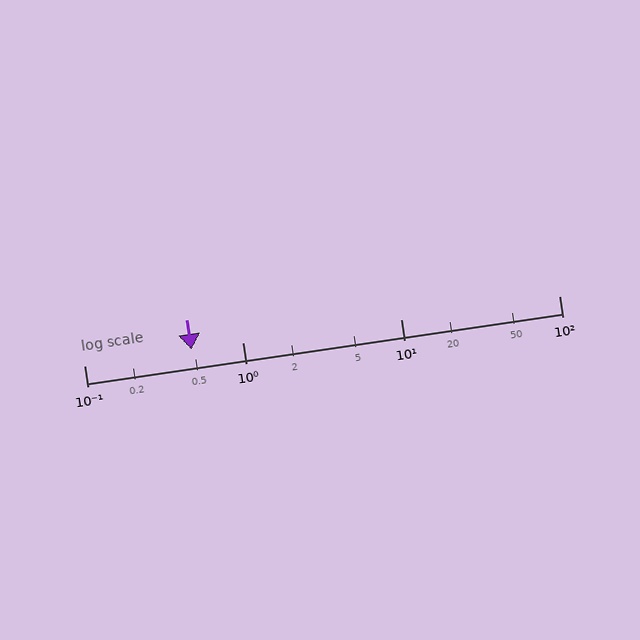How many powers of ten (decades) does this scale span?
The scale spans 3 decades, from 0.1 to 100.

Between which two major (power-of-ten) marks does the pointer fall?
The pointer is between 0.1 and 1.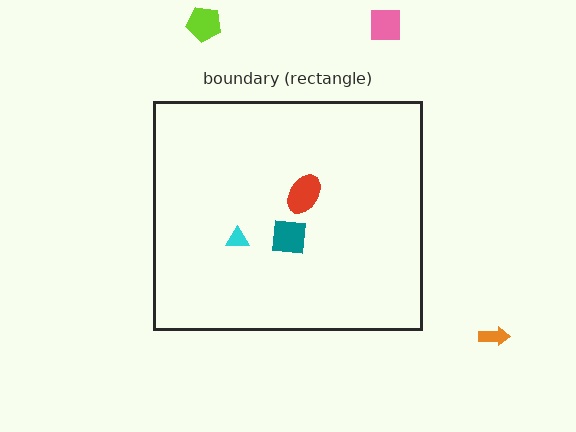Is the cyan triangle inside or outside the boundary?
Inside.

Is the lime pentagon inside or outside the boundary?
Outside.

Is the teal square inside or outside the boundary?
Inside.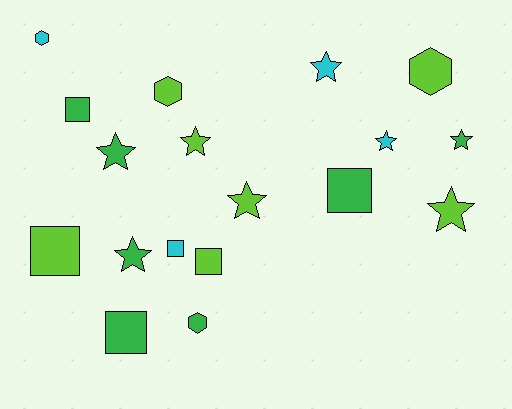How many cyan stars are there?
There are 2 cyan stars.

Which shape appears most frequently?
Star, with 8 objects.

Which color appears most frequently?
Lime, with 7 objects.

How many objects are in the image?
There are 18 objects.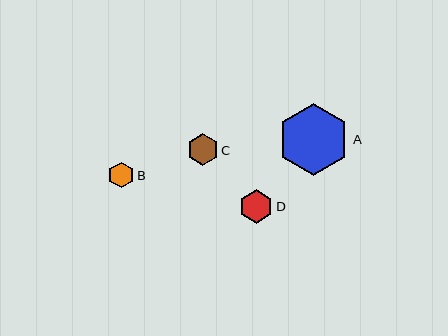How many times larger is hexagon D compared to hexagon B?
Hexagon D is approximately 1.3 times the size of hexagon B.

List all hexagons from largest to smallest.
From largest to smallest: A, D, C, B.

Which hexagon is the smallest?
Hexagon B is the smallest with a size of approximately 26 pixels.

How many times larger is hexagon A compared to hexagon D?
Hexagon A is approximately 2.1 times the size of hexagon D.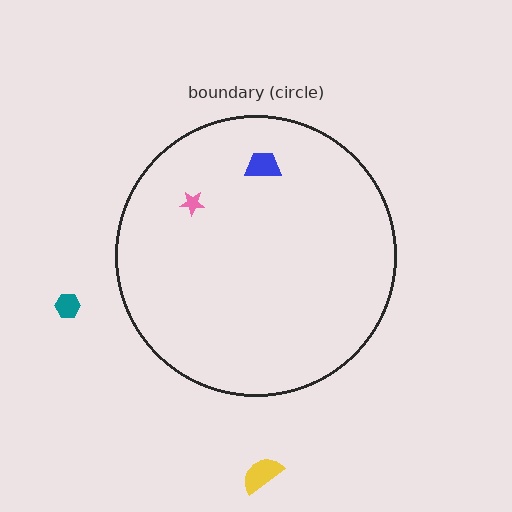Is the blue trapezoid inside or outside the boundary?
Inside.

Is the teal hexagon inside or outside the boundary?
Outside.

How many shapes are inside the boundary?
2 inside, 2 outside.